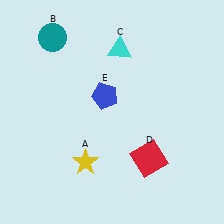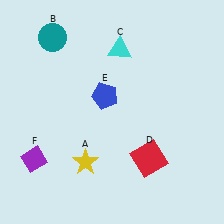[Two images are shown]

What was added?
A purple diamond (F) was added in Image 2.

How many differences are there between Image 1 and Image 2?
There is 1 difference between the two images.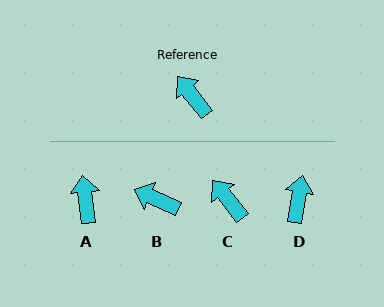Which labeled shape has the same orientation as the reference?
C.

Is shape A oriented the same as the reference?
No, it is off by about 31 degrees.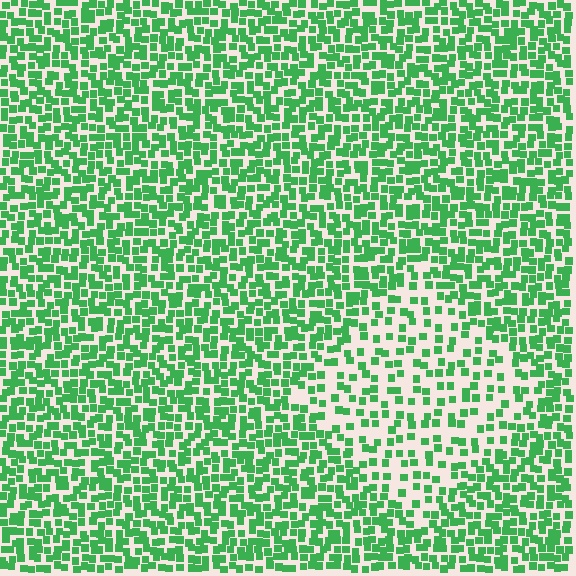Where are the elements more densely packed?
The elements are more densely packed outside the diamond boundary.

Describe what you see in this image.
The image contains small green elements arranged at two different densities. A diamond-shaped region is visible where the elements are less densely packed than the surrounding area.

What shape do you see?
I see a diamond.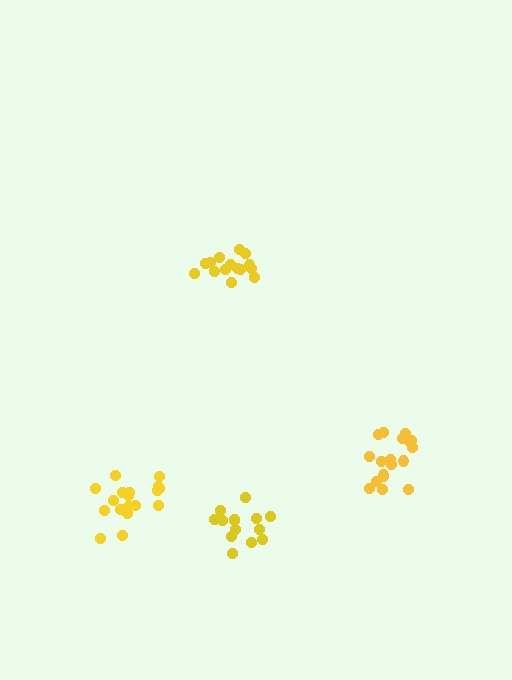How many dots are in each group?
Group 1: 14 dots, Group 2: 16 dots, Group 3: 18 dots, Group 4: 18 dots (66 total).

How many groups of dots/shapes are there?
There are 4 groups.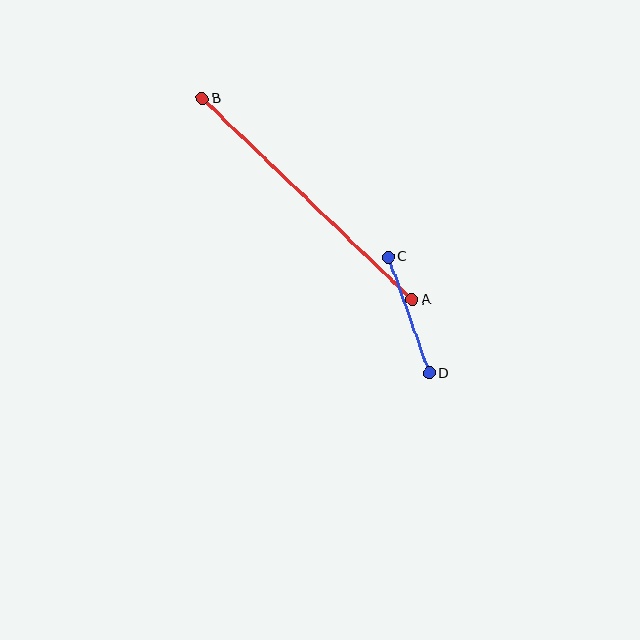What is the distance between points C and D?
The distance is approximately 123 pixels.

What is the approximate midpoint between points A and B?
The midpoint is at approximately (307, 199) pixels.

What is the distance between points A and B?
The distance is approximately 291 pixels.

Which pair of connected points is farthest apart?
Points A and B are farthest apart.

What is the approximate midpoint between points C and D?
The midpoint is at approximately (408, 315) pixels.